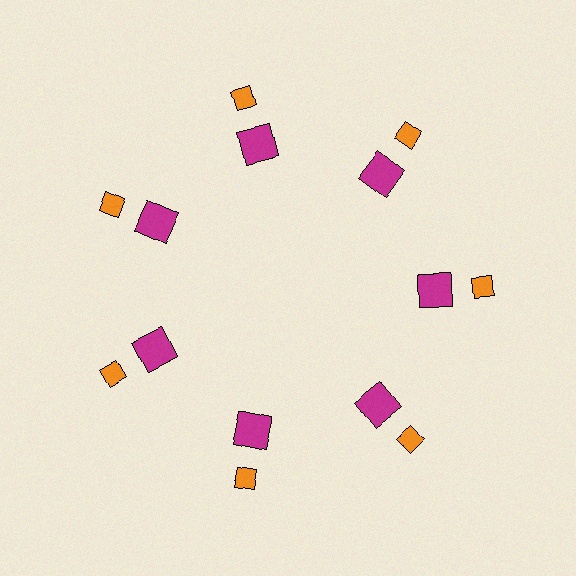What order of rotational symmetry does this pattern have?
This pattern has 7-fold rotational symmetry.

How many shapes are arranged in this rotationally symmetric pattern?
There are 14 shapes, arranged in 7 groups of 2.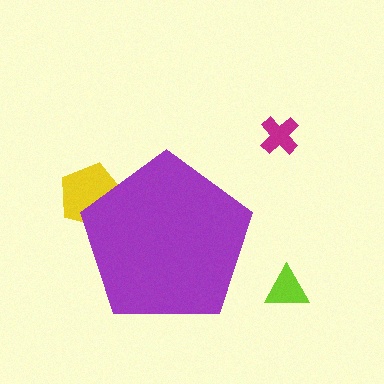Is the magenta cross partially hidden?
No, the magenta cross is fully visible.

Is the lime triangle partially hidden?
No, the lime triangle is fully visible.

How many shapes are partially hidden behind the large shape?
1 shape is partially hidden.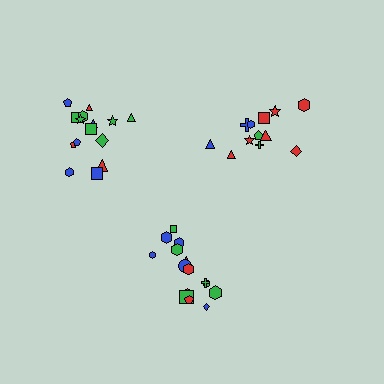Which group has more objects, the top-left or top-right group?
The top-left group.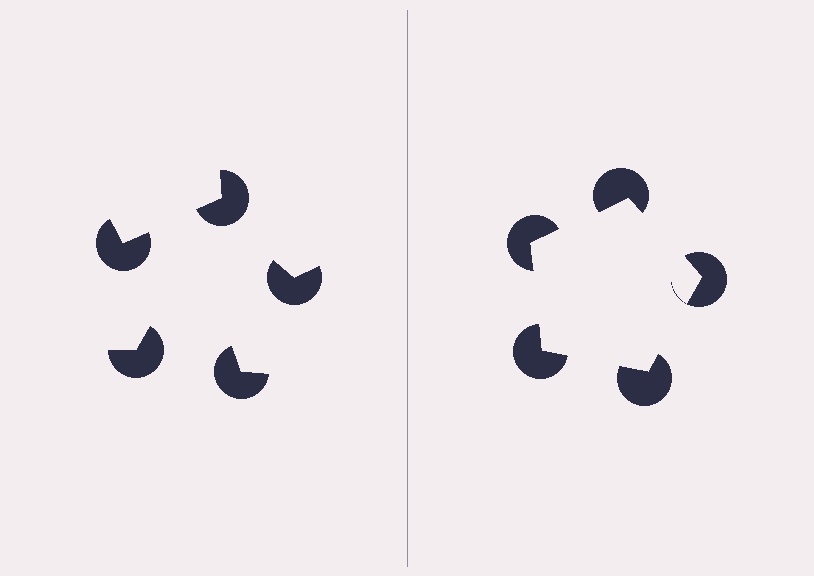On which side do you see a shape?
An illusory pentagon appears on the right side. On the left side the wedge cuts are rotated, so no coherent shape forms.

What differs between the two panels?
The pac-man discs are positioned identically on both sides; only the wedge orientations differ. On the right they align to a pentagon; on the left they are misaligned.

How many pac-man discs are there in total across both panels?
10 — 5 on each side.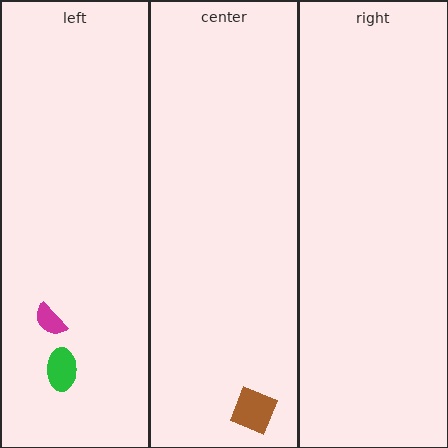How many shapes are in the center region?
1.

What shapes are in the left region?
The magenta semicircle, the green ellipse.